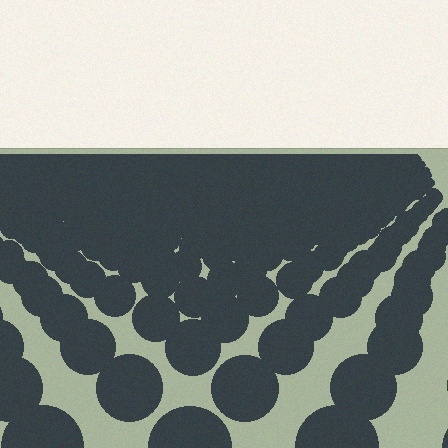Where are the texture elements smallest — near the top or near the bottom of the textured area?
Near the top.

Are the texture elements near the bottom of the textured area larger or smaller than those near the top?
Larger. Near the bottom, elements are closer to the viewer and appear at a bigger on-screen size.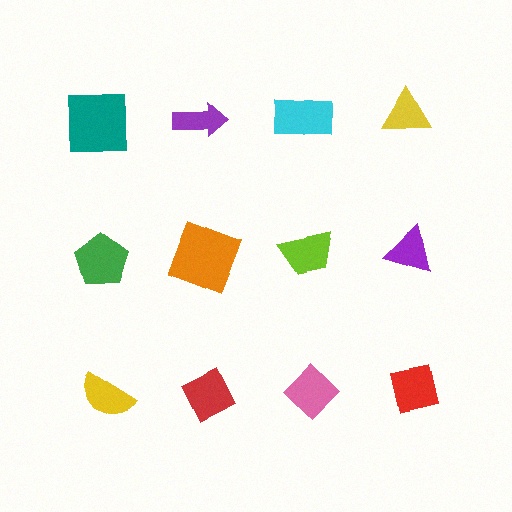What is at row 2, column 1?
A green pentagon.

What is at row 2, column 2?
An orange square.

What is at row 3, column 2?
A red diamond.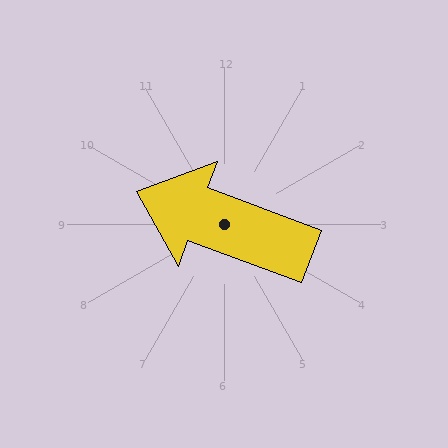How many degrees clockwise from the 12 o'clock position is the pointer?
Approximately 290 degrees.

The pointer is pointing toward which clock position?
Roughly 10 o'clock.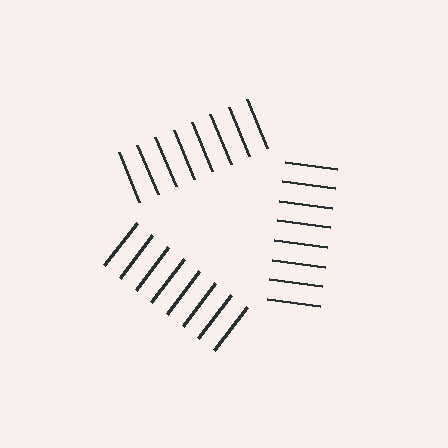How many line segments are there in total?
24 — 8 along each of the 3 edges.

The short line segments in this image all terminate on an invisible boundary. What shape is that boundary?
An illusory triangle — the line segments terminate on its edges but no continuous stroke is drawn.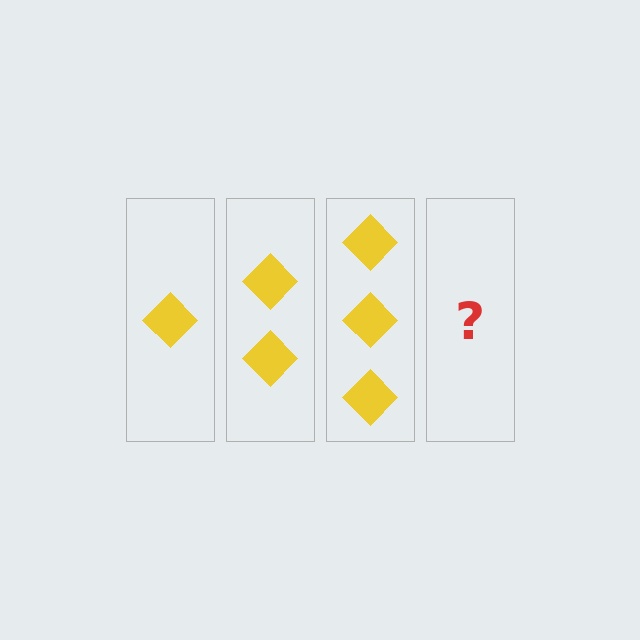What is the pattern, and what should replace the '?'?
The pattern is that each step adds one more diamond. The '?' should be 4 diamonds.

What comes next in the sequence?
The next element should be 4 diamonds.